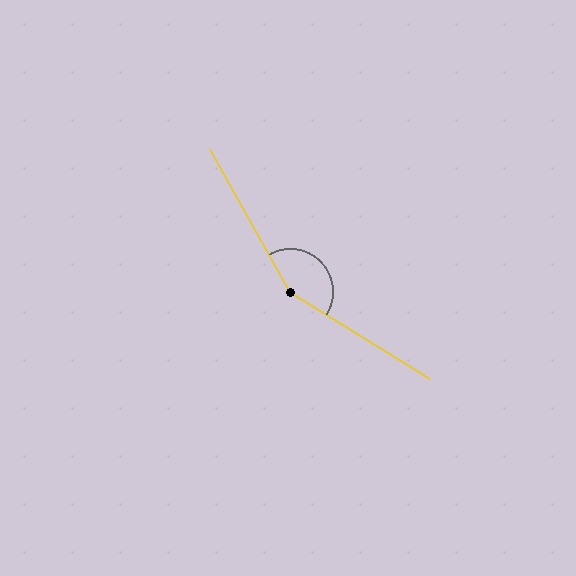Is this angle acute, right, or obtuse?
It is obtuse.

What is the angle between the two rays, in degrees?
Approximately 151 degrees.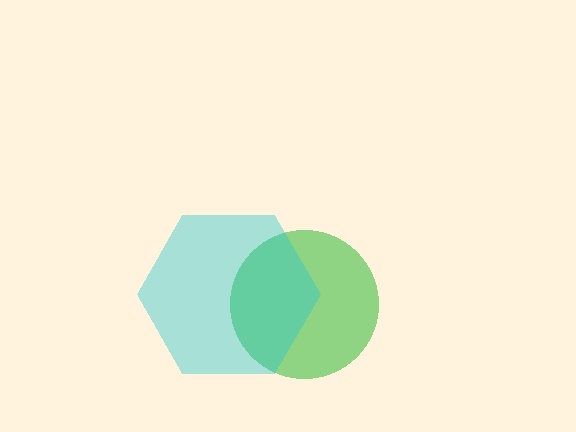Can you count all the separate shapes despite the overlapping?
Yes, there are 2 separate shapes.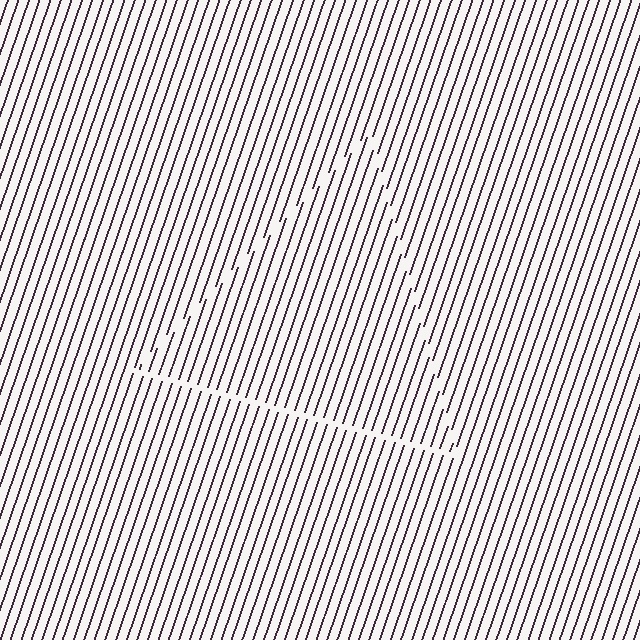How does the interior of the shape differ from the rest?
The interior of the shape contains the same grating, shifted by half a period — the contour is defined by the phase discontinuity where line-ends from the inner and outer gratings abut.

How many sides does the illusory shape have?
3 sides — the line-ends trace a triangle.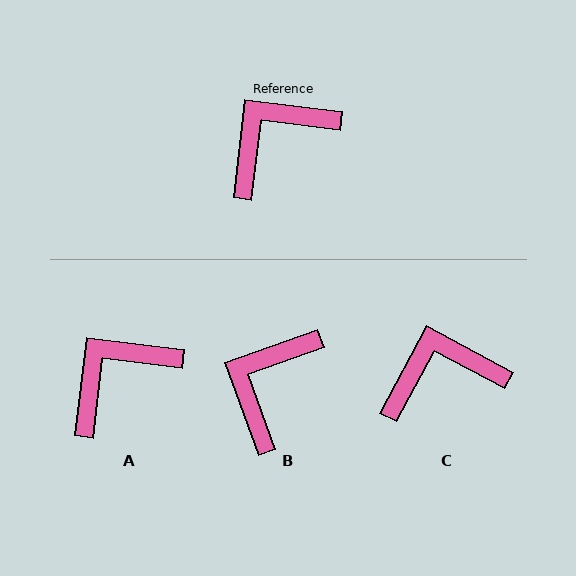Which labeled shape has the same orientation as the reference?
A.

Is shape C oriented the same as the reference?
No, it is off by about 21 degrees.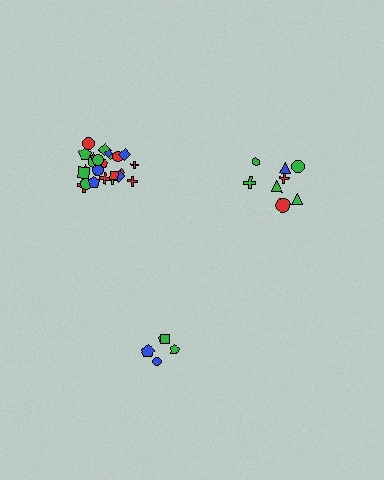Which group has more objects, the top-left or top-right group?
The top-left group.